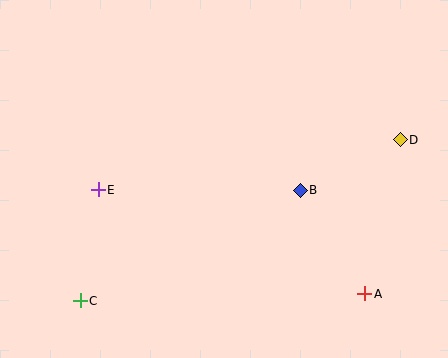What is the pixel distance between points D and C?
The distance between D and C is 358 pixels.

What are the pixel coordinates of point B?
Point B is at (300, 190).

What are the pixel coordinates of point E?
Point E is at (98, 190).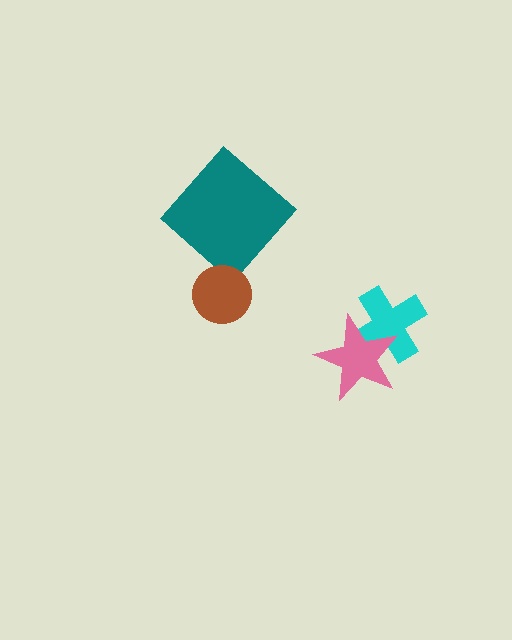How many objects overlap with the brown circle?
0 objects overlap with the brown circle.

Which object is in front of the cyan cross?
The pink star is in front of the cyan cross.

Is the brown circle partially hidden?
No, no other shape covers it.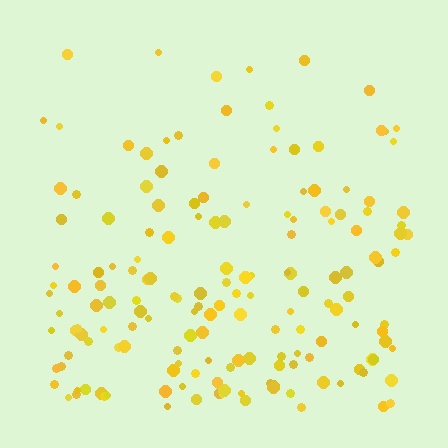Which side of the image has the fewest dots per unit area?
The top.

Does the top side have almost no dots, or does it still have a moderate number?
Still a moderate number, just noticeably fewer than the bottom.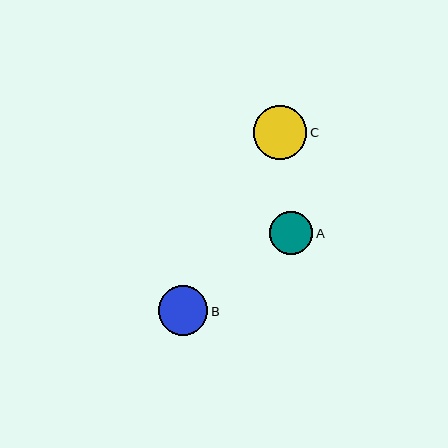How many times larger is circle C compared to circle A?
Circle C is approximately 1.2 times the size of circle A.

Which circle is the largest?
Circle C is the largest with a size of approximately 54 pixels.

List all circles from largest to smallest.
From largest to smallest: C, B, A.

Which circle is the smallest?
Circle A is the smallest with a size of approximately 44 pixels.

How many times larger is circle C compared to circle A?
Circle C is approximately 1.2 times the size of circle A.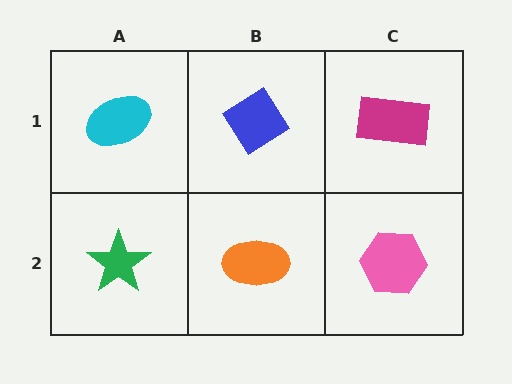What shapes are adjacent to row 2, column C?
A magenta rectangle (row 1, column C), an orange ellipse (row 2, column B).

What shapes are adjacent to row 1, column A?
A green star (row 2, column A), a blue diamond (row 1, column B).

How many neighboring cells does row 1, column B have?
3.